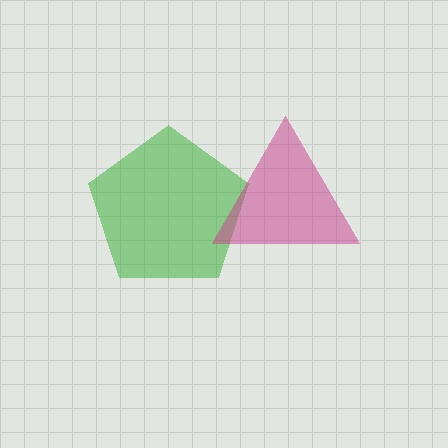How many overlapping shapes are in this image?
There are 2 overlapping shapes in the image.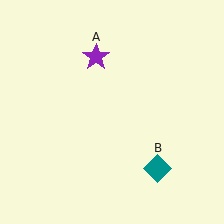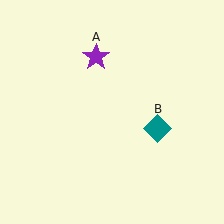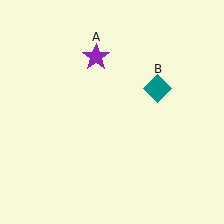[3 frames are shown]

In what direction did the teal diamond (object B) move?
The teal diamond (object B) moved up.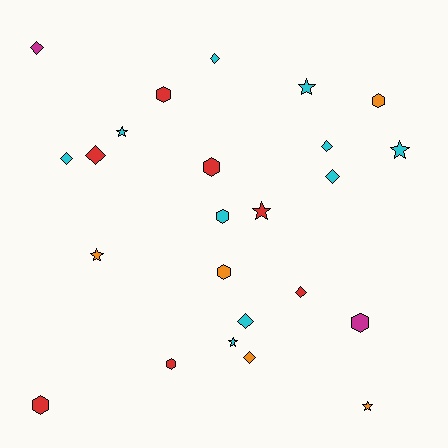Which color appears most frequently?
Cyan, with 10 objects.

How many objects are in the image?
There are 24 objects.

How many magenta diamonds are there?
There is 1 magenta diamond.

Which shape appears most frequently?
Diamond, with 9 objects.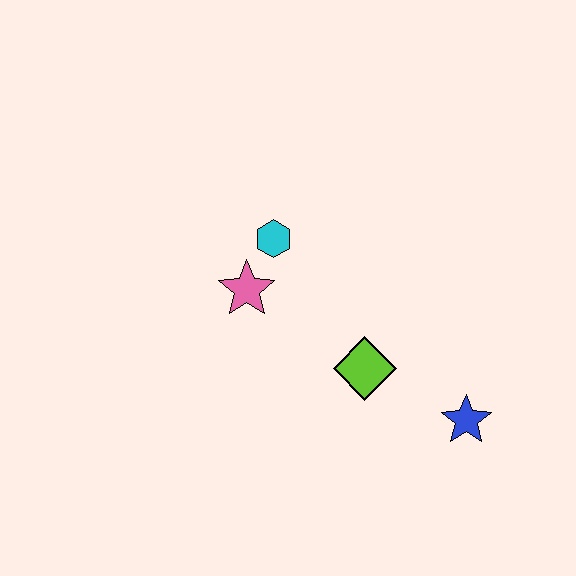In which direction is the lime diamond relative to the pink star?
The lime diamond is to the right of the pink star.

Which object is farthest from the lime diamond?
The cyan hexagon is farthest from the lime diamond.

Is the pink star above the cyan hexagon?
No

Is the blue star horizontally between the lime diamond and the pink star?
No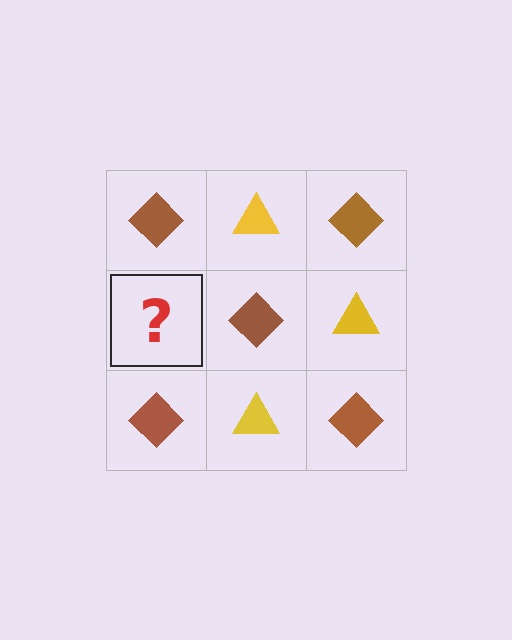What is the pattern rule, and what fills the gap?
The rule is that it alternates brown diamond and yellow triangle in a checkerboard pattern. The gap should be filled with a yellow triangle.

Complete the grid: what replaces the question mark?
The question mark should be replaced with a yellow triangle.